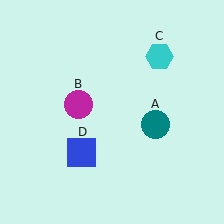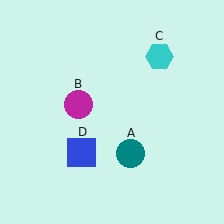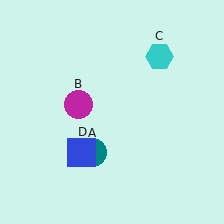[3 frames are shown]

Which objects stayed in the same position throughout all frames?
Magenta circle (object B) and cyan hexagon (object C) and blue square (object D) remained stationary.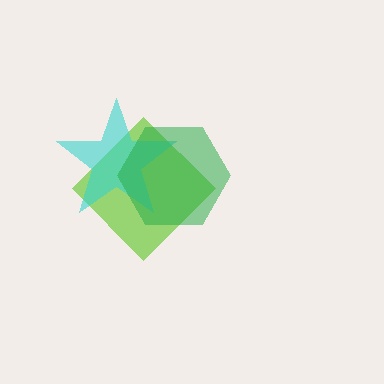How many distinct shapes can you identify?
There are 3 distinct shapes: a lime diamond, a cyan star, a green hexagon.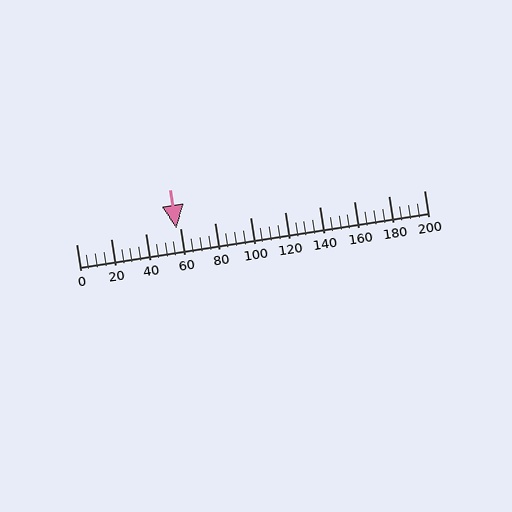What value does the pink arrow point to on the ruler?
The pink arrow points to approximately 58.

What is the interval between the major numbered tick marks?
The major tick marks are spaced 20 units apart.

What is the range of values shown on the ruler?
The ruler shows values from 0 to 200.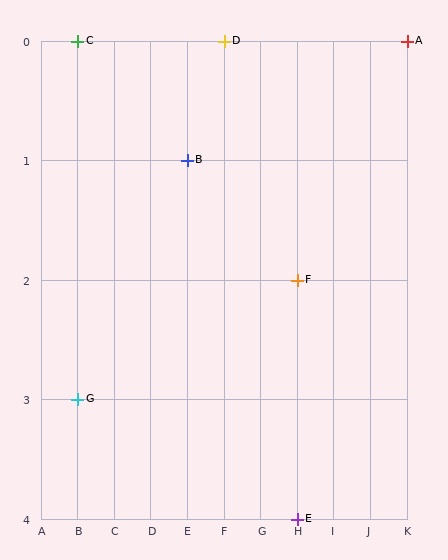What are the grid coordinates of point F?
Point F is at grid coordinates (H, 2).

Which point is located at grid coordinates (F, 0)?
Point D is at (F, 0).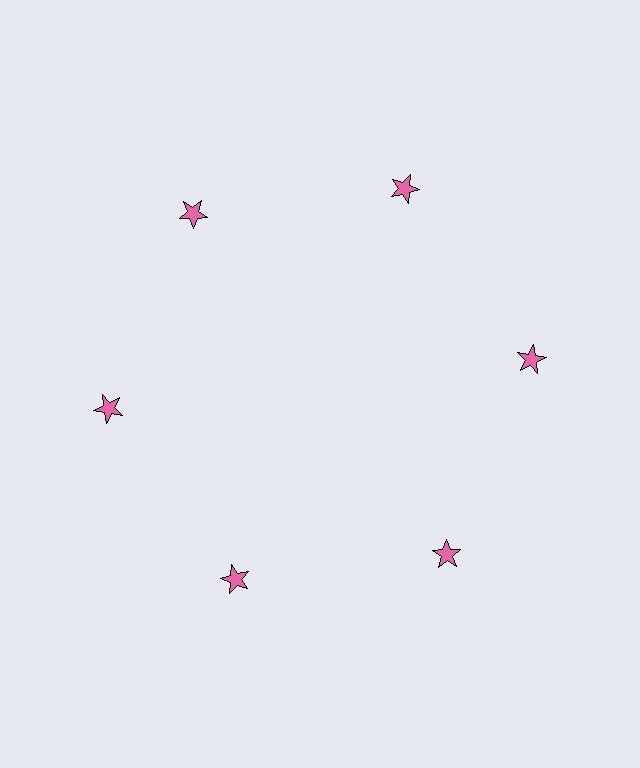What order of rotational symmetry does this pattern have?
This pattern has 6-fold rotational symmetry.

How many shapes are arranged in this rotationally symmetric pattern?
There are 6 shapes, arranged in 6 groups of 1.